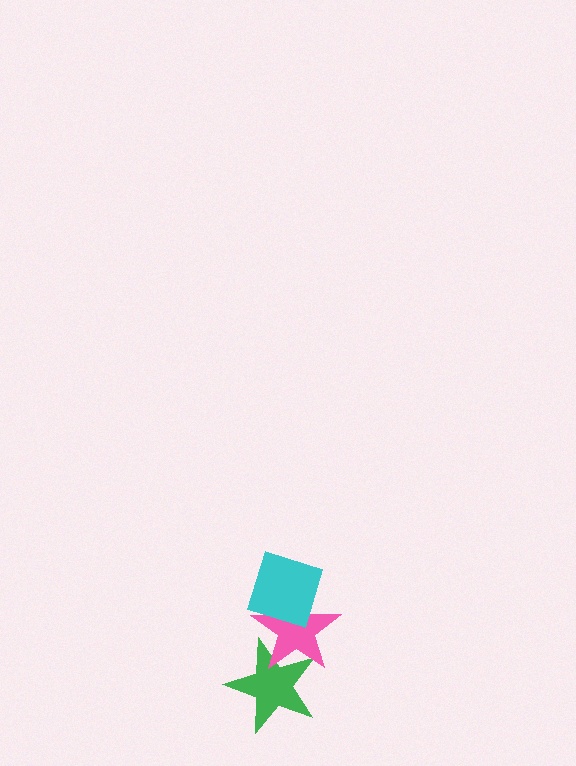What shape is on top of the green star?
The pink star is on top of the green star.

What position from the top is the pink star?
The pink star is 2nd from the top.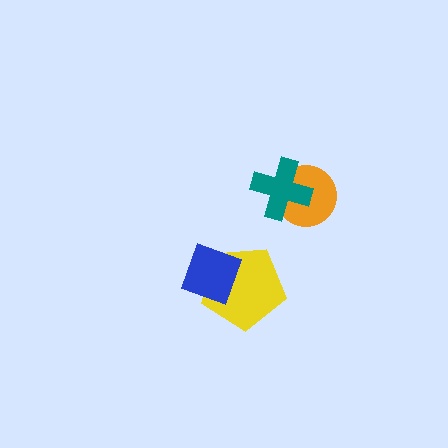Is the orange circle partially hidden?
Yes, it is partially covered by another shape.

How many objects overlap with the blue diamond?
1 object overlaps with the blue diamond.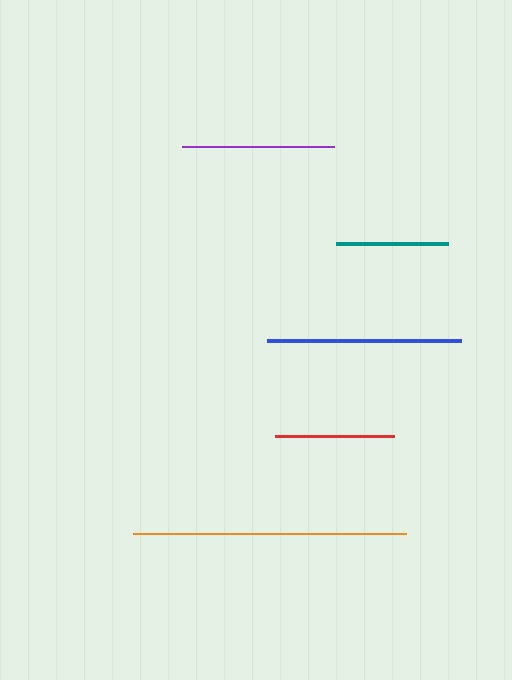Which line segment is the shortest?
The teal line is the shortest at approximately 112 pixels.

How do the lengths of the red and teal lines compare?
The red and teal lines are approximately the same length.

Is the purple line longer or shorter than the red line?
The purple line is longer than the red line.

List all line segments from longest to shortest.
From longest to shortest: orange, blue, purple, red, teal.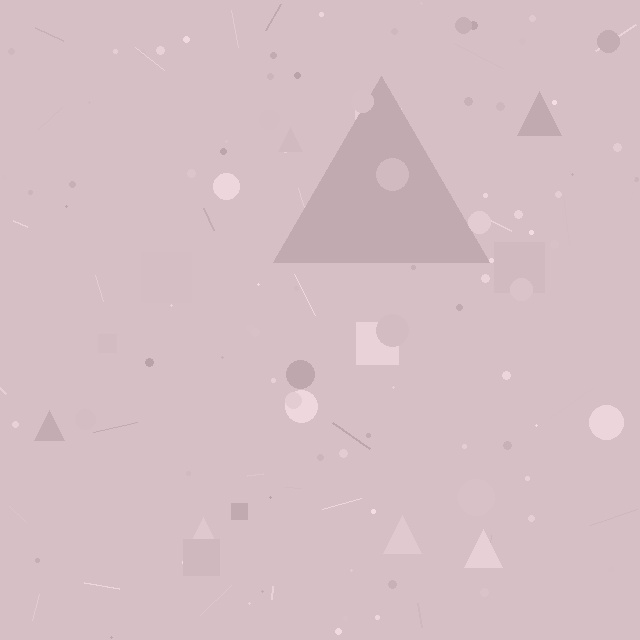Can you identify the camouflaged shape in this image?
The camouflaged shape is a triangle.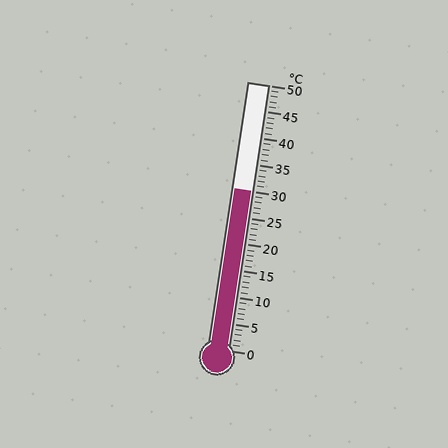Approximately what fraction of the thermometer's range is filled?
The thermometer is filled to approximately 60% of its range.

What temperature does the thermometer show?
The thermometer shows approximately 30°C.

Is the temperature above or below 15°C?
The temperature is above 15°C.